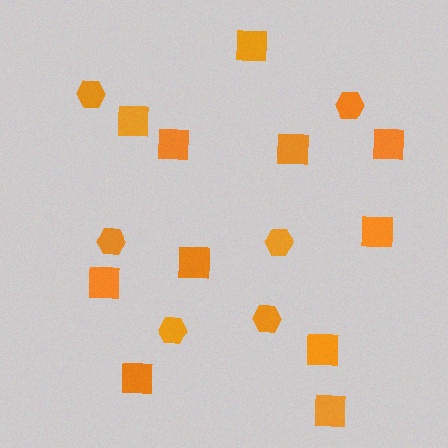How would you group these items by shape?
There are 2 groups: one group of squares (11) and one group of hexagons (6).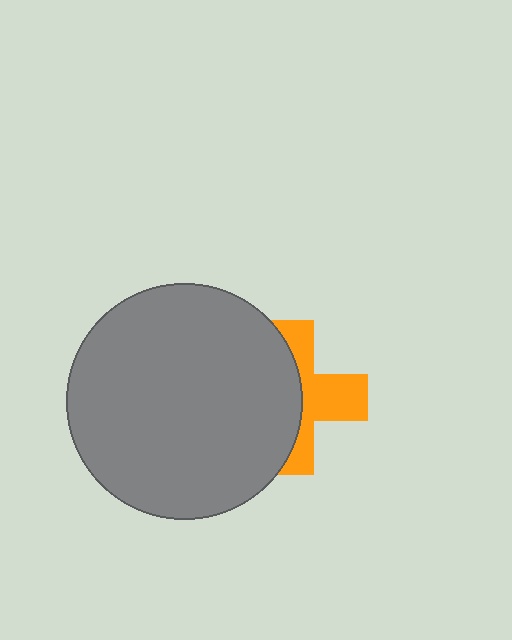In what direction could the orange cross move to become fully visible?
The orange cross could move right. That would shift it out from behind the gray circle entirely.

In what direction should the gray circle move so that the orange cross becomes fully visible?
The gray circle should move left. That is the shortest direction to clear the overlap and leave the orange cross fully visible.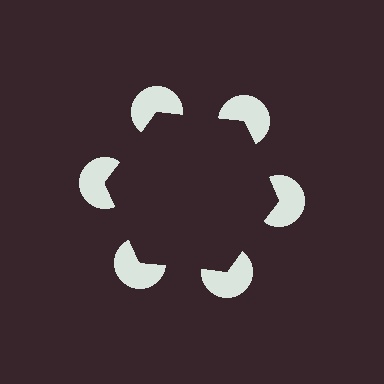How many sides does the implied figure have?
6 sides.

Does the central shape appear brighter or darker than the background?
It typically appears slightly darker than the background, even though no actual brightness change is drawn.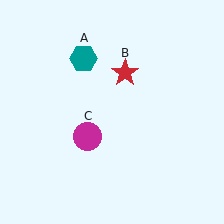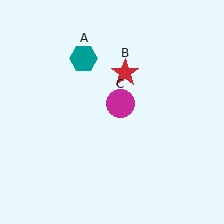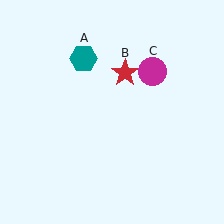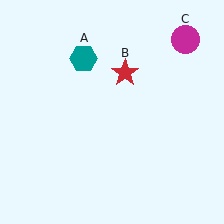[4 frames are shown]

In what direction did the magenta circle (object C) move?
The magenta circle (object C) moved up and to the right.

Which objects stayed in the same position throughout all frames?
Teal hexagon (object A) and red star (object B) remained stationary.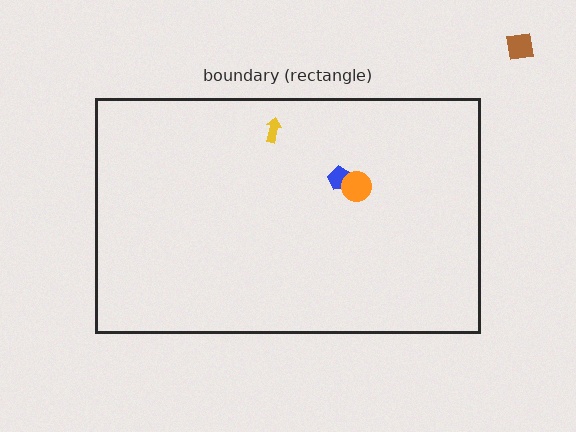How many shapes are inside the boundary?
3 inside, 1 outside.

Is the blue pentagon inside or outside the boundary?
Inside.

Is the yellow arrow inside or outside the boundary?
Inside.